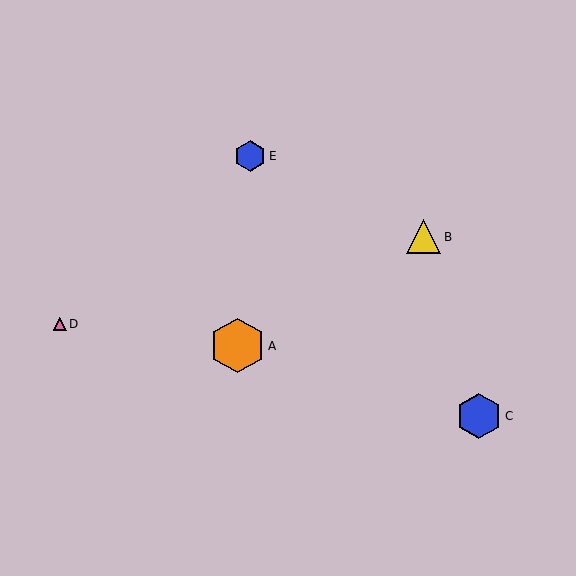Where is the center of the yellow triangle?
The center of the yellow triangle is at (424, 237).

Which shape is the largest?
The orange hexagon (labeled A) is the largest.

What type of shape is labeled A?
Shape A is an orange hexagon.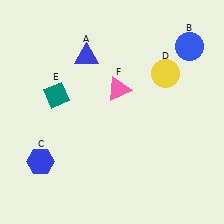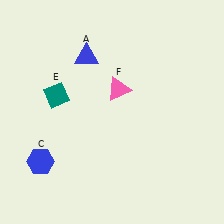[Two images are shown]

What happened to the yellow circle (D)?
The yellow circle (D) was removed in Image 2. It was in the top-right area of Image 1.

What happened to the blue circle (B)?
The blue circle (B) was removed in Image 2. It was in the top-right area of Image 1.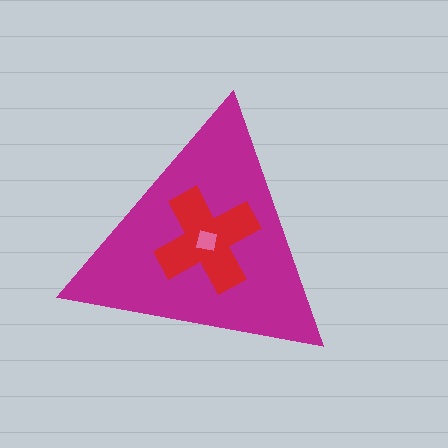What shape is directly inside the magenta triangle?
The red cross.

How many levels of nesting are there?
3.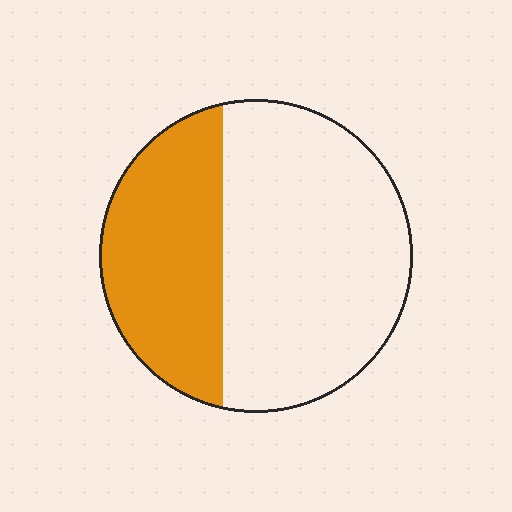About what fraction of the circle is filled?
About three eighths (3/8).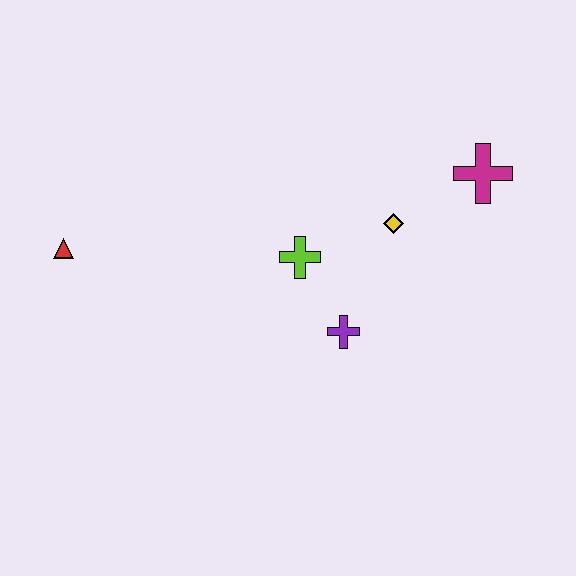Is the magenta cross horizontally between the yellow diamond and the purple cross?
No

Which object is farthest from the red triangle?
The magenta cross is farthest from the red triangle.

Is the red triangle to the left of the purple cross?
Yes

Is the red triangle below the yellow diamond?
Yes